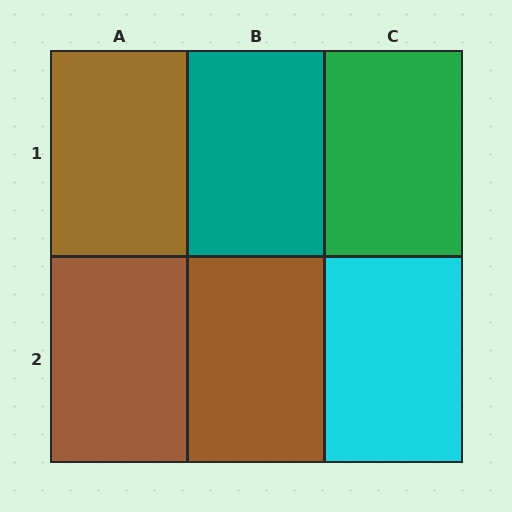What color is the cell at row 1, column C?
Green.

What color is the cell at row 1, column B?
Teal.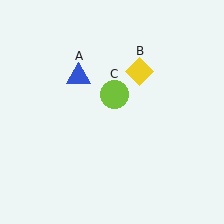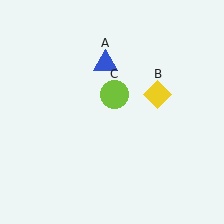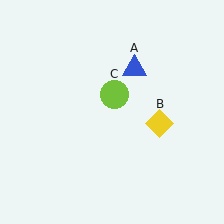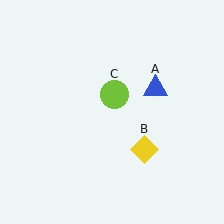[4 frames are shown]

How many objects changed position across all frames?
2 objects changed position: blue triangle (object A), yellow diamond (object B).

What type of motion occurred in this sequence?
The blue triangle (object A), yellow diamond (object B) rotated clockwise around the center of the scene.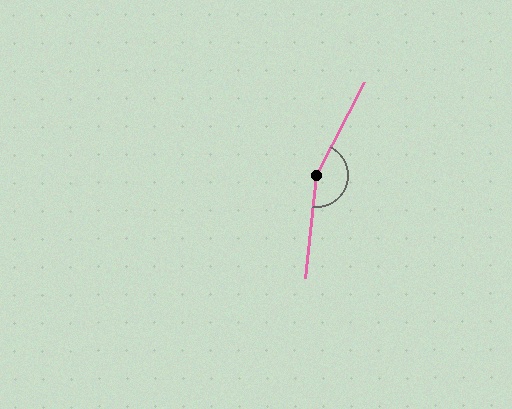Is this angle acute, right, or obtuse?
It is obtuse.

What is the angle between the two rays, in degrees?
Approximately 159 degrees.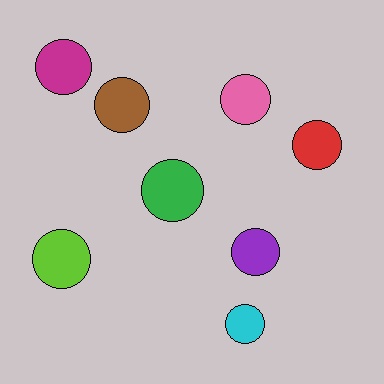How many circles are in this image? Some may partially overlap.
There are 8 circles.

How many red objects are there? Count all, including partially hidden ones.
There is 1 red object.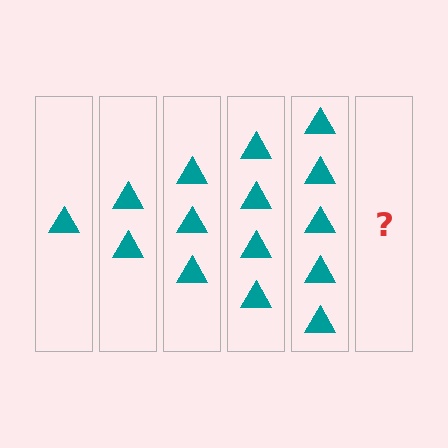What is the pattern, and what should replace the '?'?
The pattern is that each step adds one more triangle. The '?' should be 6 triangles.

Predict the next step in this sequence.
The next step is 6 triangles.